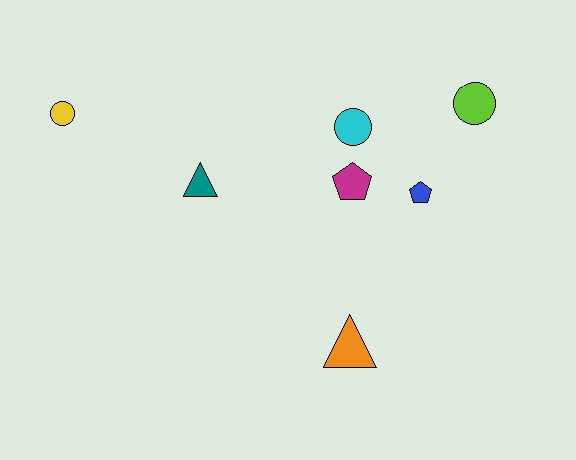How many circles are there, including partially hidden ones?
There are 3 circles.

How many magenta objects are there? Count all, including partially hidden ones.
There is 1 magenta object.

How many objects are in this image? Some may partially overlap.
There are 7 objects.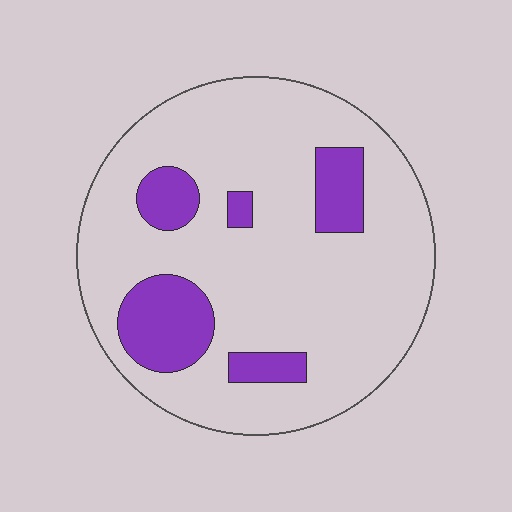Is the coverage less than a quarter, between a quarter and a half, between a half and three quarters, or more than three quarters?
Less than a quarter.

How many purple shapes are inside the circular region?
5.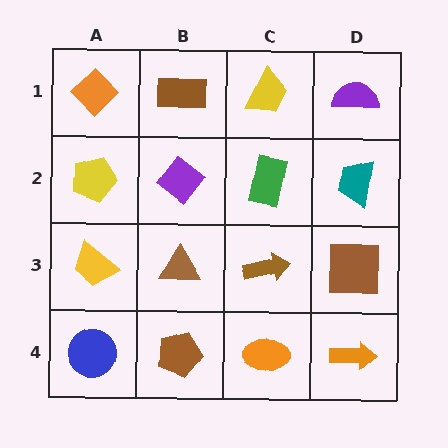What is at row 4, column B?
A brown pentagon.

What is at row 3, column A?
A yellow trapezoid.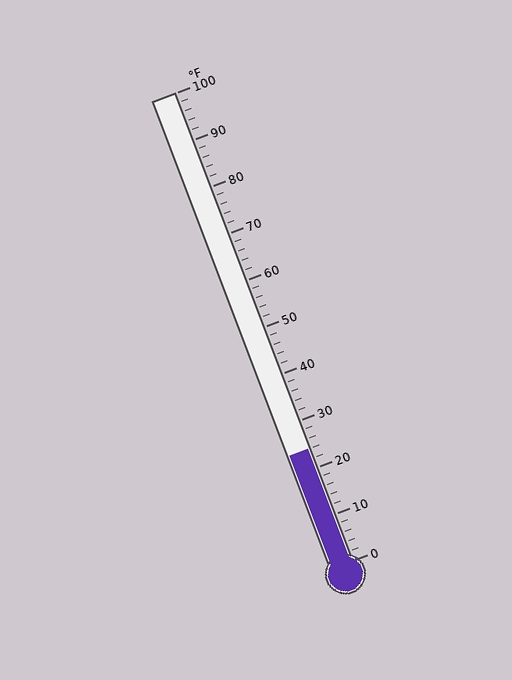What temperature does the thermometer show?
The thermometer shows approximately 24°F.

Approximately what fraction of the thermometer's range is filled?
The thermometer is filled to approximately 25% of its range.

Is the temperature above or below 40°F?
The temperature is below 40°F.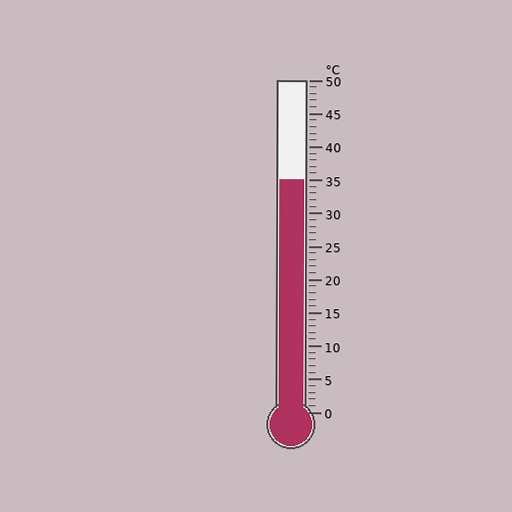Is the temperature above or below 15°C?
The temperature is above 15°C.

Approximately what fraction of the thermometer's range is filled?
The thermometer is filled to approximately 70% of its range.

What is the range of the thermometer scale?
The thermometer scale ranges from 0°C to 50°C.